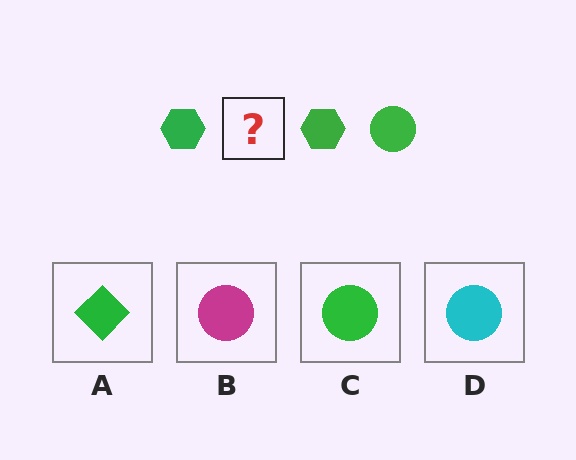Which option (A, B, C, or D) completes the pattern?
C.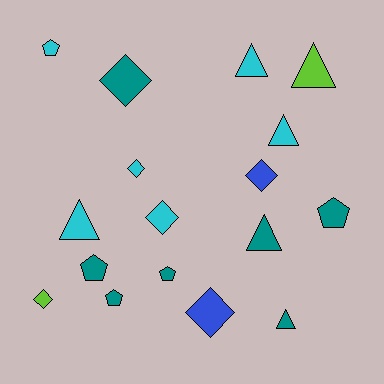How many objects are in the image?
There are 17 objects.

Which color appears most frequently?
Teal, with 7 objects.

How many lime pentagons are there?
There are no lime pentagons.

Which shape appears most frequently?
Diamond, with 6 objects.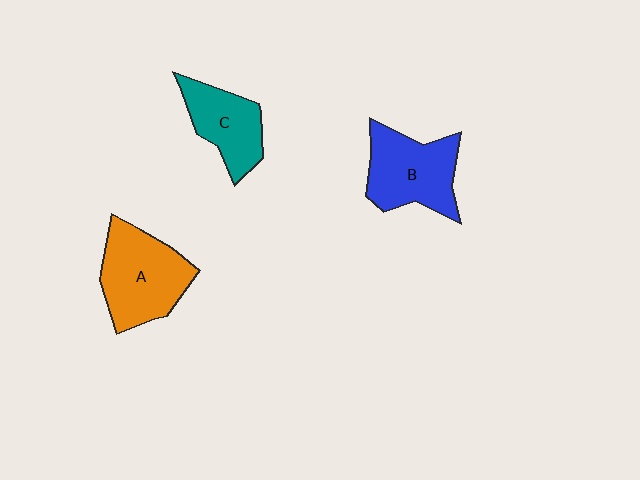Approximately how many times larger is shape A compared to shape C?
Approximately 1.4 times.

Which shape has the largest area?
Shape A (orange).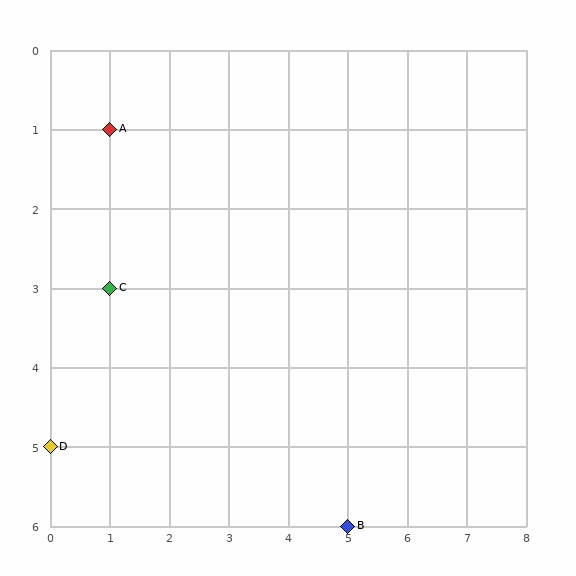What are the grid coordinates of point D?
Point D is at grid coordinates (0, 5).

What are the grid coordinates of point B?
Point B is at grid coordinates (5, 6).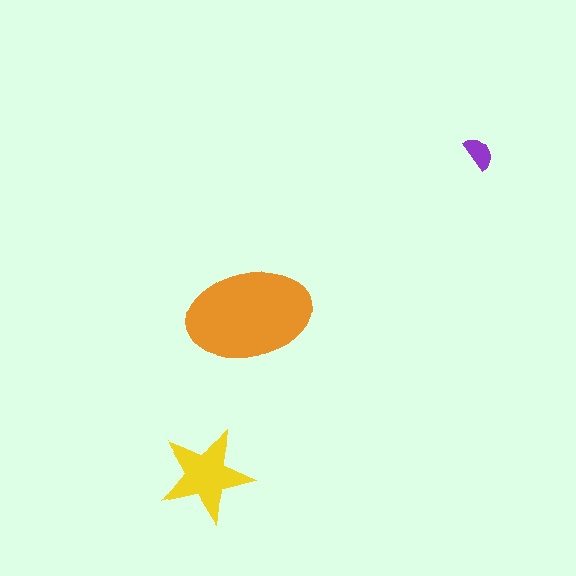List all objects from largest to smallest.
The orange ellipse, the yellow star, the purple semicircle.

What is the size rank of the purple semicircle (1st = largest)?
3rd.